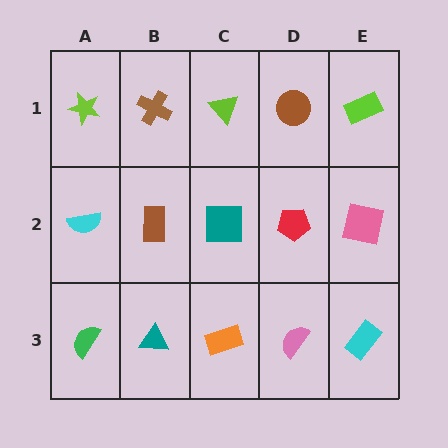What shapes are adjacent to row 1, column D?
A red pentagon (row 2, column D), a lime triangle (row 1, column C), a lime rectangle (row 1, column E).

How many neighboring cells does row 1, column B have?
3.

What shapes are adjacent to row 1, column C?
A teal square (row 2, column C), a brown cross (row 1, column B), a brown circle (row 1, column D).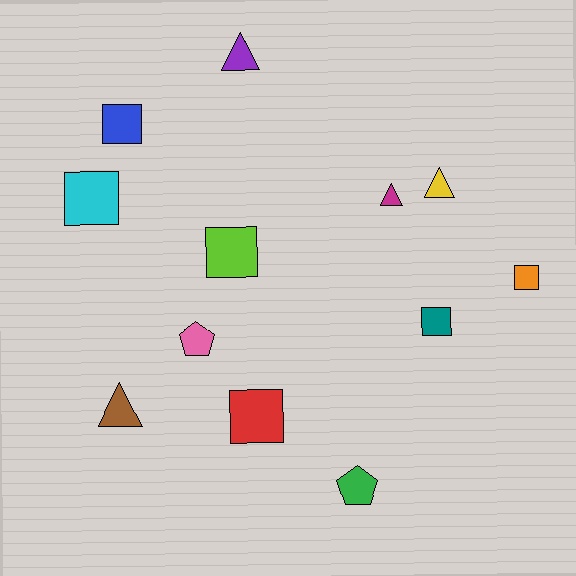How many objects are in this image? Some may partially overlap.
There are 12 objects.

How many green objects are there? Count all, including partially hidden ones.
There is 1 green object.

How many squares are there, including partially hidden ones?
There are 6 squares.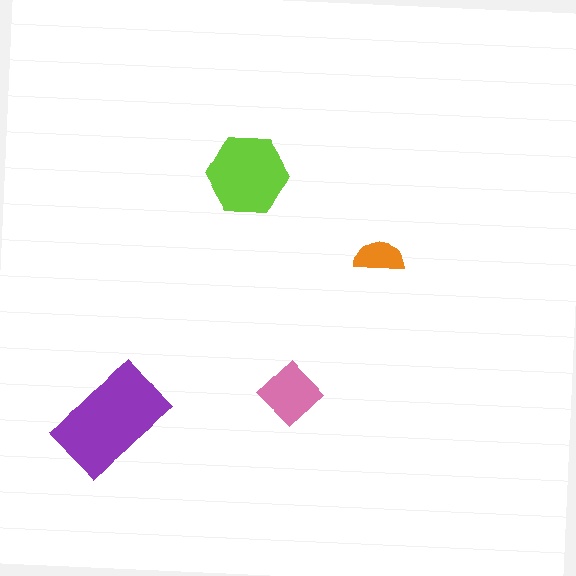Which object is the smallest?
The orange semicircle.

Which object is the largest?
The purple rectangle.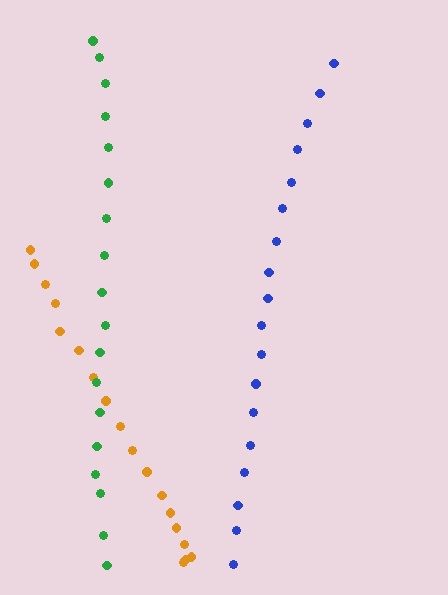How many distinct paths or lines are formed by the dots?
There are 3 distinct paths.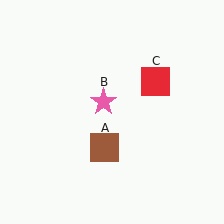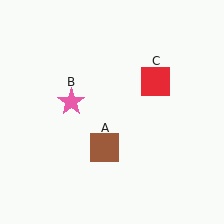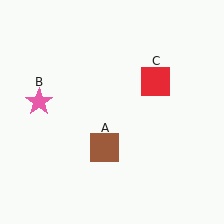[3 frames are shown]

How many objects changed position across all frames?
1 object changed position: pink star (object B).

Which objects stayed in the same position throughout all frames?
Brown square (object A) and red square (object C) remained stationary.